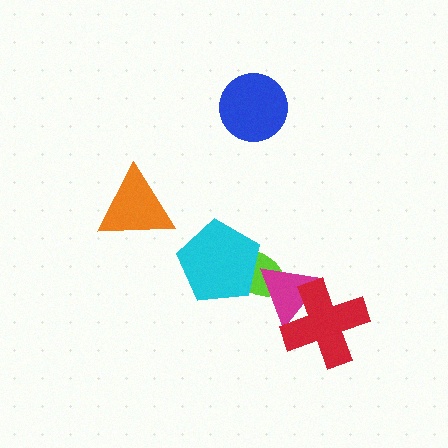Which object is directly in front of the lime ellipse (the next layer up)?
The magenta triangle is directly in front of the lime ellipse.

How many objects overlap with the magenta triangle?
2 objects overlap with the magenta triangle.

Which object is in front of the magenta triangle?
The red cross is in front of the magenta triangle.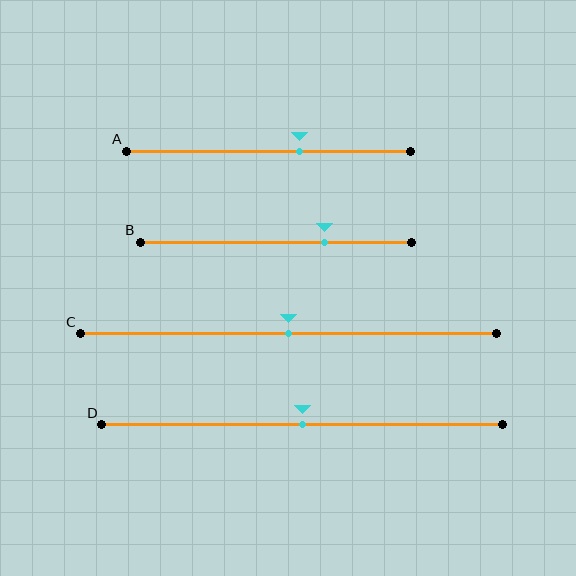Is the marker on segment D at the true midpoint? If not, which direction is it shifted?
Yes, the marker on segment D is at the true midpoint.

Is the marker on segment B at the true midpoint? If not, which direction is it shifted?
No, the marker on segment B is shifted to the right by about 18% of the segment length.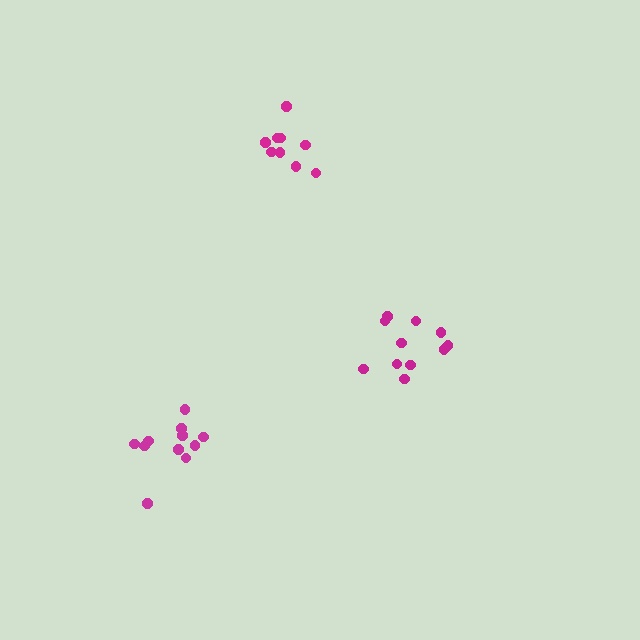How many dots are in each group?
Group 1: 11 dots, Group 2: 9 dots, Group 3: 11 dots (31 total).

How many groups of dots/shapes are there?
There are 3 groups.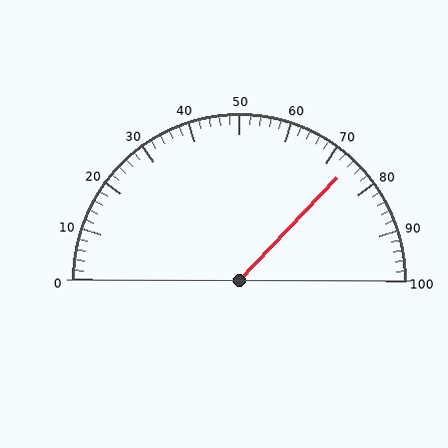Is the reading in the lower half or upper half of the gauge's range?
The reading is in the upper half of the range (0 to 100).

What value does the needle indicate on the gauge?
The needle indicates approximately 74.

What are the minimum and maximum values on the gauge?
The gauge ranges from 0 to 100.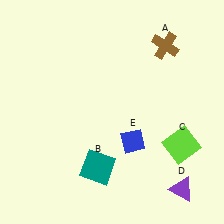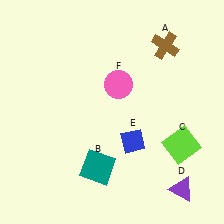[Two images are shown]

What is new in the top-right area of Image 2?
A pink circle (F) was added in the top-right area of Image 2.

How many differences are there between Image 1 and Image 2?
There is 1 difference between the two images.